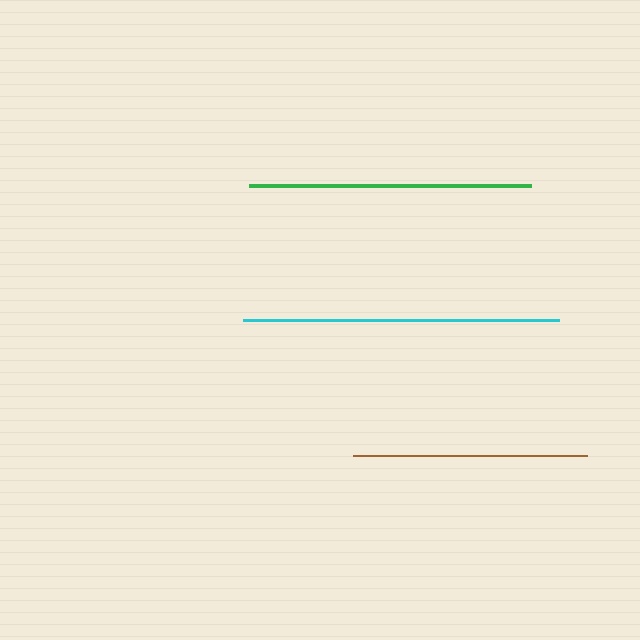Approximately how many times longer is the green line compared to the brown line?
The green line is approximately 1.2 times the length of the brown line.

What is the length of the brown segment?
The brown segment is approximately 235 pixels long.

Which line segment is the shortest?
The brown line is the shortest at approximately 235 pixels.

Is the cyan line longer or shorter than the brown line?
The cyan line is longer than the brown line.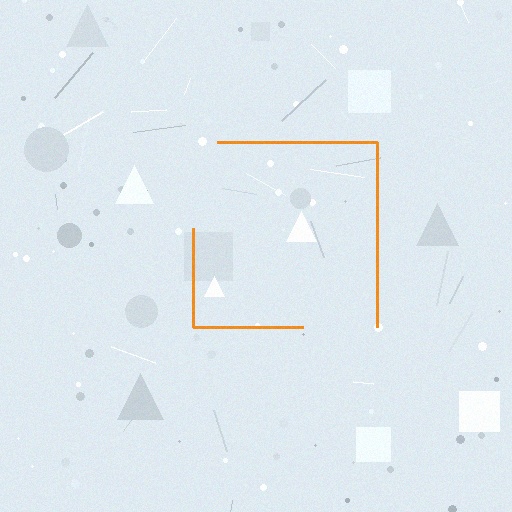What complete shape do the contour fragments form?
The contour fragments form a square.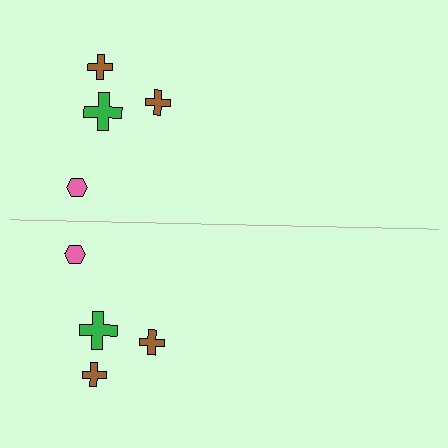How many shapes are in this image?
There are 8 shapes in this image.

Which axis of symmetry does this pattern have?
The pattern has a horizontal axis of symmetry running through the center of the image.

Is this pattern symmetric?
Yes, this pattern has bilateral (reflection) symmetry.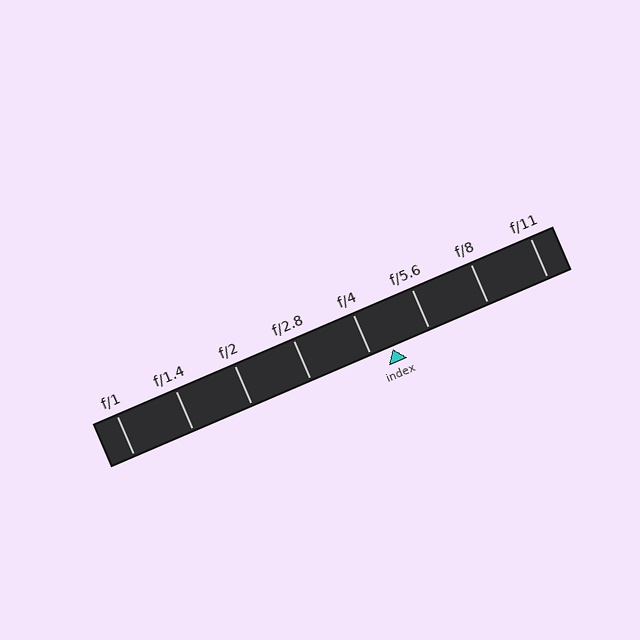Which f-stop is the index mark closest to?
The index mark is closest to f/4.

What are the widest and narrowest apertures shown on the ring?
The widest aperture shown is f/1 and the narrowest is f/11.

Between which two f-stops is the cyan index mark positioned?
The index mark is between f/4 and f/5.6.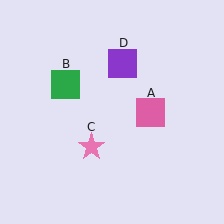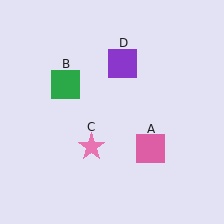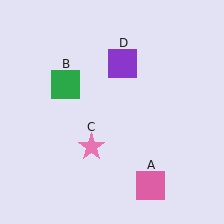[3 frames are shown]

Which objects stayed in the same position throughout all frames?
Green square (object B) and pink star (object C) and purple square (object D) remained stationary.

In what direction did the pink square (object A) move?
The pink square (object A) moved down.